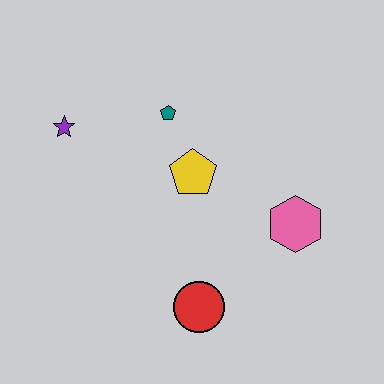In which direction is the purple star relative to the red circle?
The purple star is above the red circle.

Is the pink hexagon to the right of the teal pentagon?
Yes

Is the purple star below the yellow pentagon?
No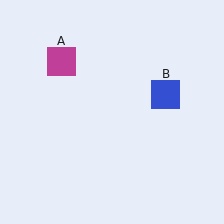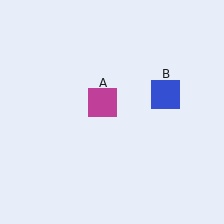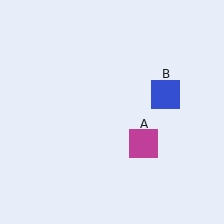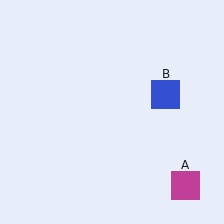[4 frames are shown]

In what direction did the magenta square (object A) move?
The magenta square (object A) moved down and to the right.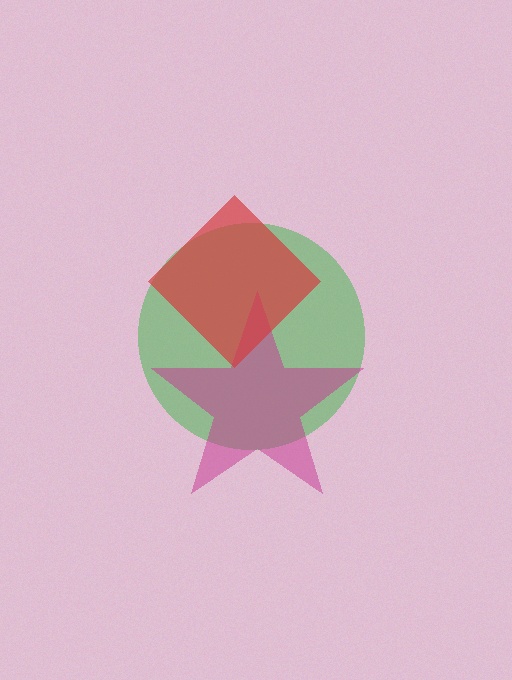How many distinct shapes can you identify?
There are 3 distinct shapes: a green circle, a magenta star, a red diamond.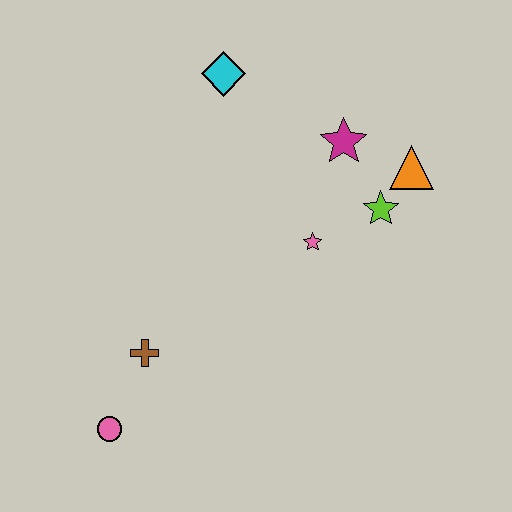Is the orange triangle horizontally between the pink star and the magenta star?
No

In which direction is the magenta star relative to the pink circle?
The magenta star is above the pink circle.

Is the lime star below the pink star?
No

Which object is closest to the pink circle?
The brown cross is closest to the pink circle.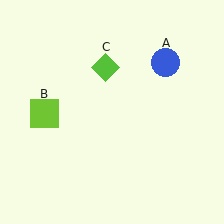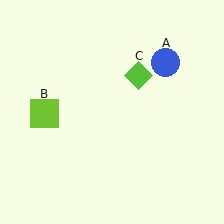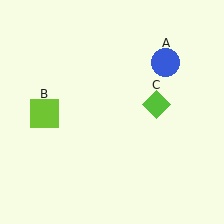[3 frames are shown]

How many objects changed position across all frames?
1 object changed position: lime diamond (object C).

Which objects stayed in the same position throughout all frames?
Blue circle (object A) and lime square (object B) remained stationary.